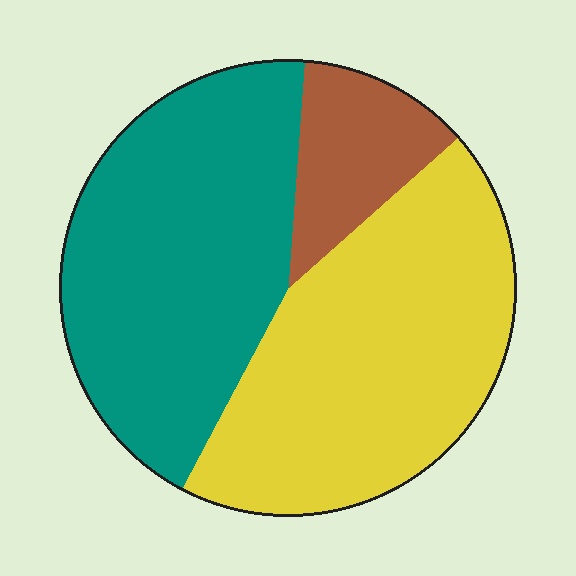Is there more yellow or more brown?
Yellow.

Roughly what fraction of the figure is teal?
Teal covers 44% of the figure.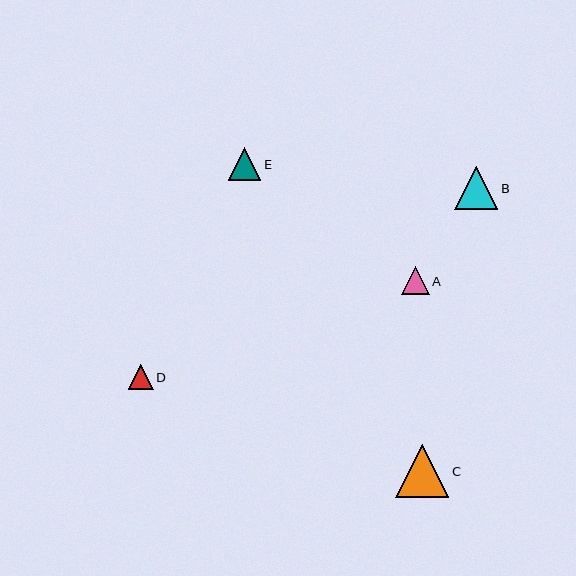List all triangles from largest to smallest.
From largest to smallest: C, B, E, A, D.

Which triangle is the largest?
Triangle C is the largest with a size of approximately 53 pixels.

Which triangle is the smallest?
Triangle D is the smallest with a size of approximately 25 pixels.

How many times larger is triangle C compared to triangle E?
Triangle C is approximately 1.6 times the size of triangle E.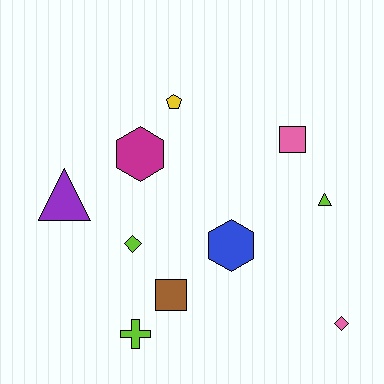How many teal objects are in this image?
There are no teal objects.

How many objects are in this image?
There are 10 objects.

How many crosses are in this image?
There is 1 cross.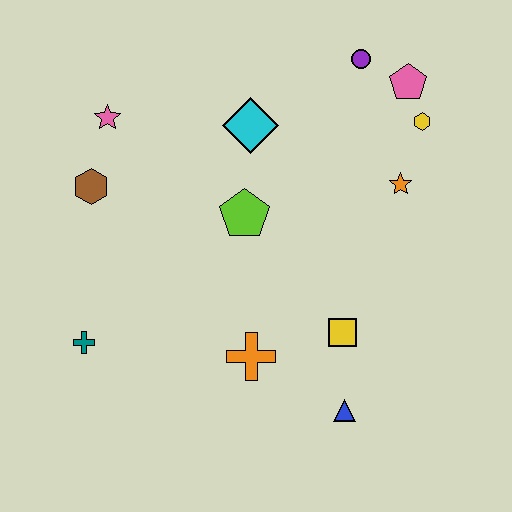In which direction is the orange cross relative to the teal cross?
The orange cross is to the right of the teal cross.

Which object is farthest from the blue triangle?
The pink star is farthest from the blue triangle.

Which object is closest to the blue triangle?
The yellow square is closest to the blue triangle.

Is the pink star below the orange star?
No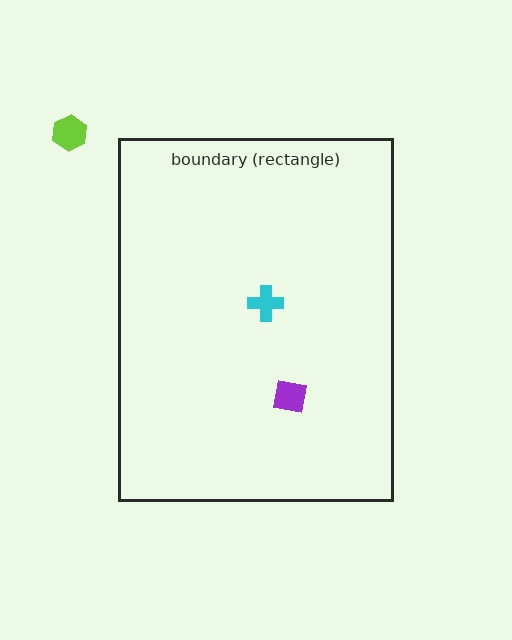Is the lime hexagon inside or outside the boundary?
Outside.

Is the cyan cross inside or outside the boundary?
Inside.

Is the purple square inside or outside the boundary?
Inside.